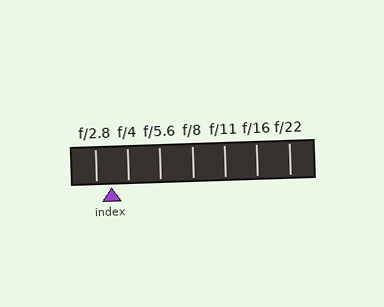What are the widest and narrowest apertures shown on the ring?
The widest aperture shown is f/2.8 and the narrowest is f/22.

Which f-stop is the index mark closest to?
The index mark is closest to f/2.8.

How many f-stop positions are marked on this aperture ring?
There are 7 f-stop positions marked.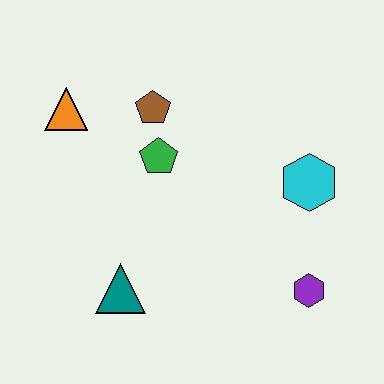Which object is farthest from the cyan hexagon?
The orange triangle is farthest from the cyan hexagon.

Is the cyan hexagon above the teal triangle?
Yes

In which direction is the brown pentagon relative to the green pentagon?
The brown pentagon is above the green pentagon.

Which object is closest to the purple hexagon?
The cyan hexagon is closest to the purple hexagon.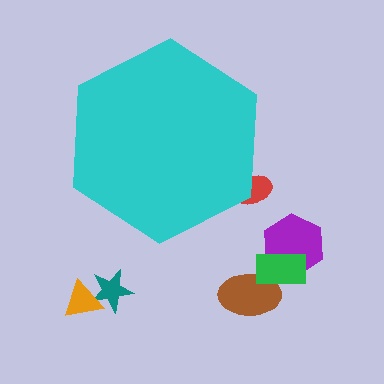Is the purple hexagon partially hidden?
No, the purple hexagon is fully visible.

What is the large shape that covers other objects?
A cyan hexagon.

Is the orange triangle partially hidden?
No, the orange triangle is fully visible.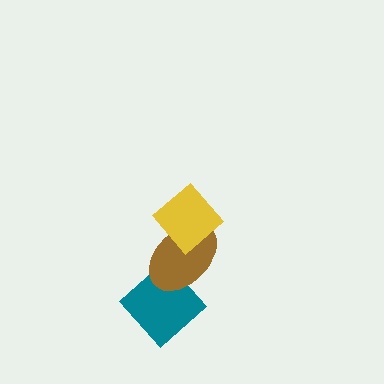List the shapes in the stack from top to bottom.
From top to bottom: the yellow diamond, the brown ellipse, the teal diamond.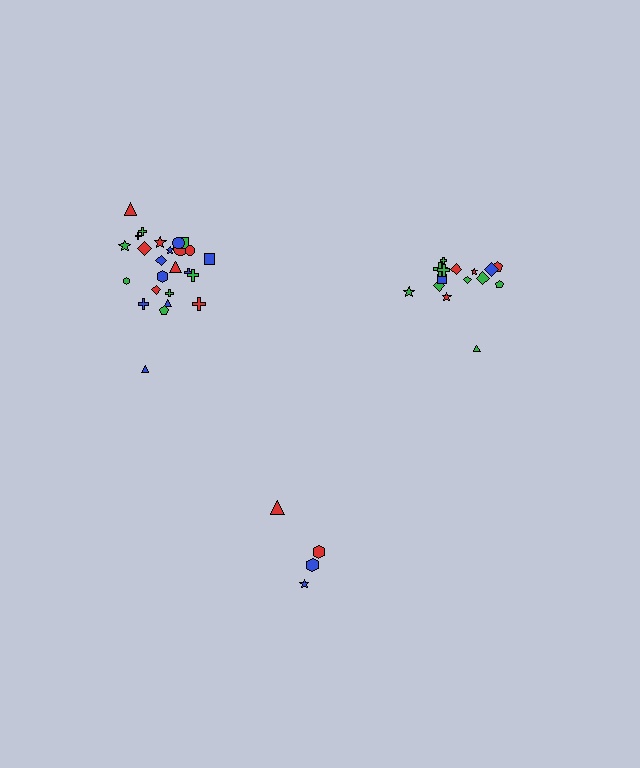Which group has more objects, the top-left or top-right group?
The top-left group.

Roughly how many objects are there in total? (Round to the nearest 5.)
Roughly 45 objects in total.